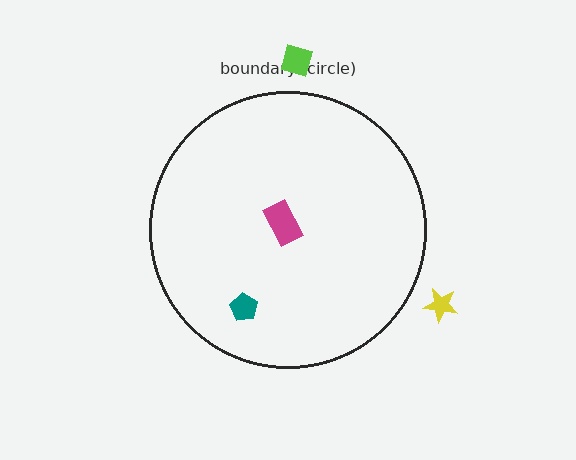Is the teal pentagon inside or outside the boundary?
Inside.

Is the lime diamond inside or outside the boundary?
Outside.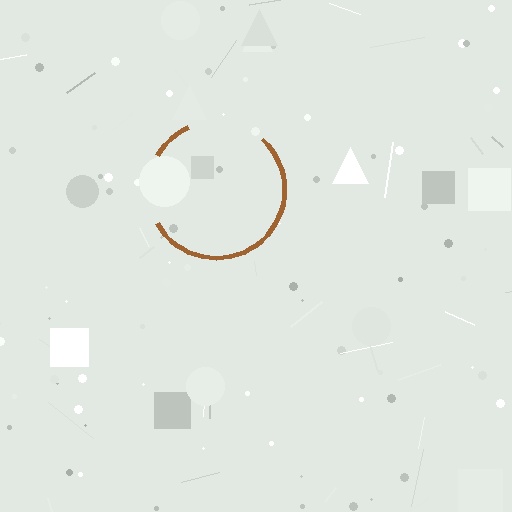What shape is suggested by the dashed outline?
The dashed outline suggests a circle.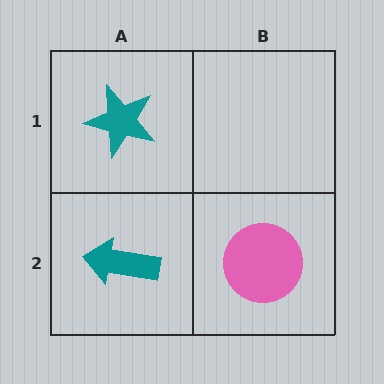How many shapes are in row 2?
2 shapes.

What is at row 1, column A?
A teal star.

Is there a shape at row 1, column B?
No, that cell is empty.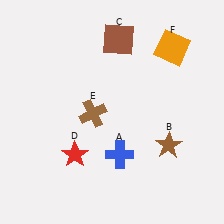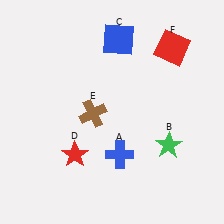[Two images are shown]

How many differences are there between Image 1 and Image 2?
There are 3 differences between the two images.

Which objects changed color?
B changed from brown to green. C changed from brown to blue. F changed from orange to red.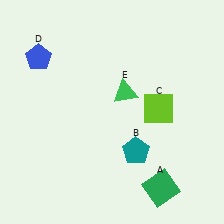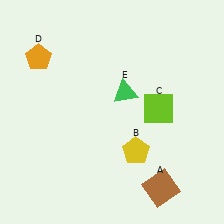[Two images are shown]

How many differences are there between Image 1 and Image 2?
There are 3 differences between the two images.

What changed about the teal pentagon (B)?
In Image 1, B is teal. In Image 2, it changed to yellow.